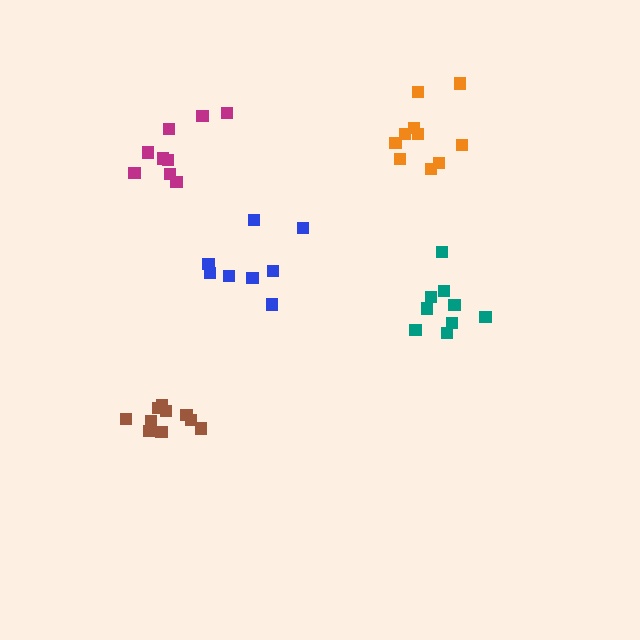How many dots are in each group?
Group 1: 9 dots, Group 2: 10 dots, Group 3: 8 dots, Group 4: 10 dots, Group 5: 9 dots (46 total).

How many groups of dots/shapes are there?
There are 5 groups.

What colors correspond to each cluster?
The clusters are colored: magenta, orange, blue, brown, teal.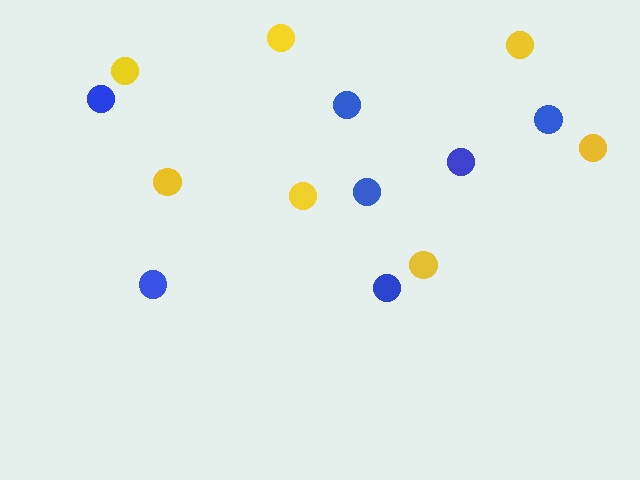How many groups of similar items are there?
There are 2 groups: one group of yellow circles (7) and one group of blue circles (7).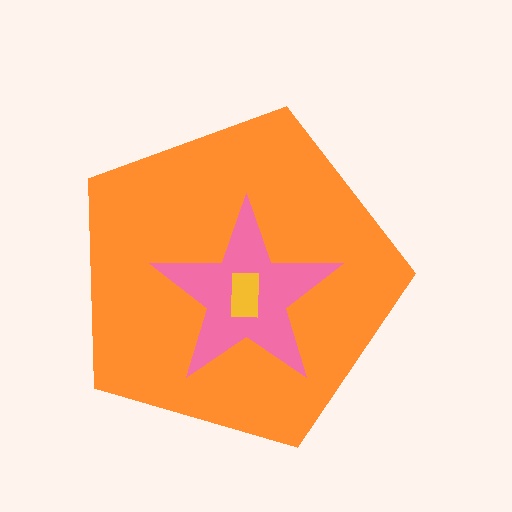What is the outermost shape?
The orange pentagon.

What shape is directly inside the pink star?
The yellow rectangle.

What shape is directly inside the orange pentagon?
The pink star.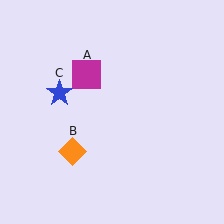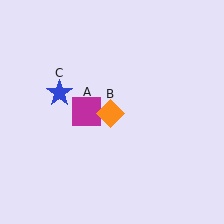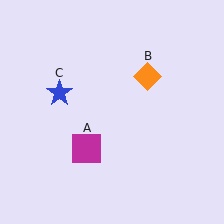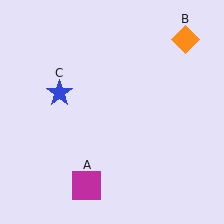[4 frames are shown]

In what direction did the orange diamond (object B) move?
The orange diamond (object B) moved up and to the right.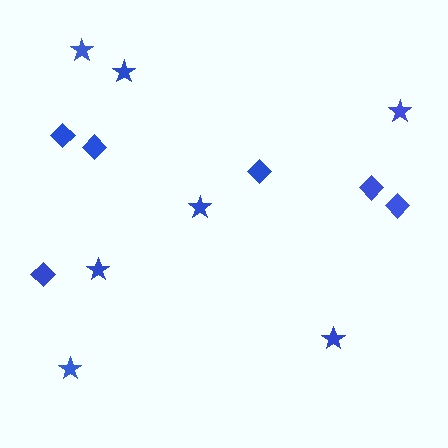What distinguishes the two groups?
There are 2 groups: one group of diamonds (6) and one group of stars (7).